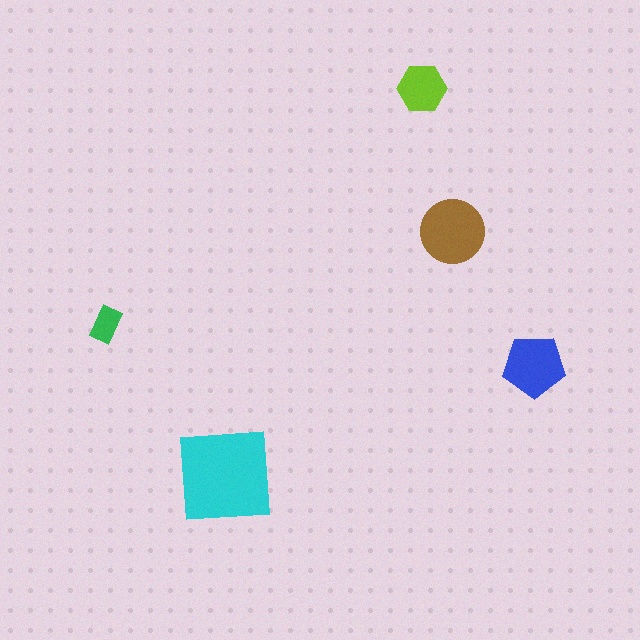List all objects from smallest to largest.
The green rectangle, the lime hexagon, the blue pentagon, the brown circle, the cyan square.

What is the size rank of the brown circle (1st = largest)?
2nd.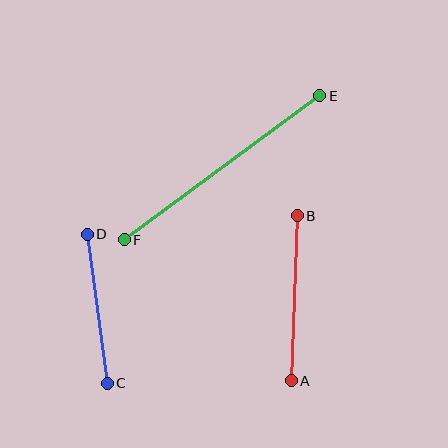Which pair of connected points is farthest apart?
Points E and F are farthest apart.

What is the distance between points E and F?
The distance is approximately 243 pixels.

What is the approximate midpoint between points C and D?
The midpoint is at approximately (97, 309) pixels.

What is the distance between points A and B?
The distance is approximately 165 pixels.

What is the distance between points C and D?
The distance is approximately 151 pixels.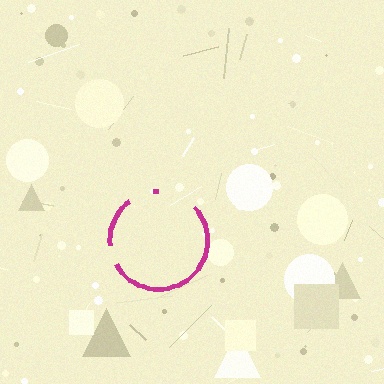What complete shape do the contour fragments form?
The contour fragments form a circle.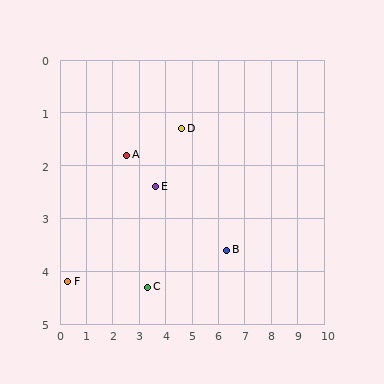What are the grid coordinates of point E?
Point E is at approximately (3.6, 2.4).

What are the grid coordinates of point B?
Point B is at approximately (6.3, 3.6).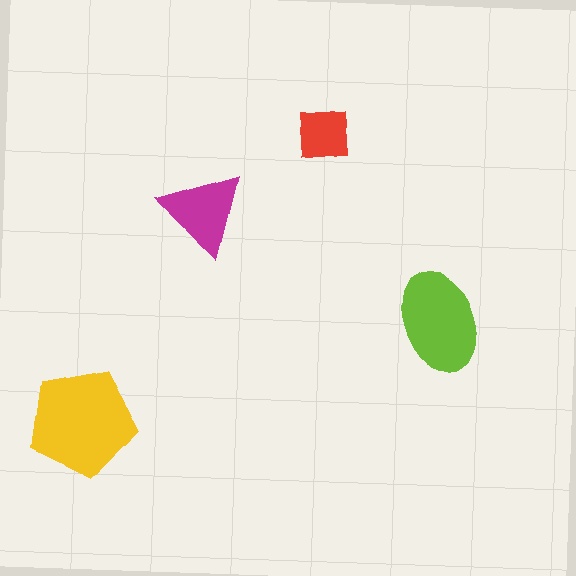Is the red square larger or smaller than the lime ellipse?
Smaller.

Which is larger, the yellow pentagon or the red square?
The yellow pentagon.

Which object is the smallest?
The red square.